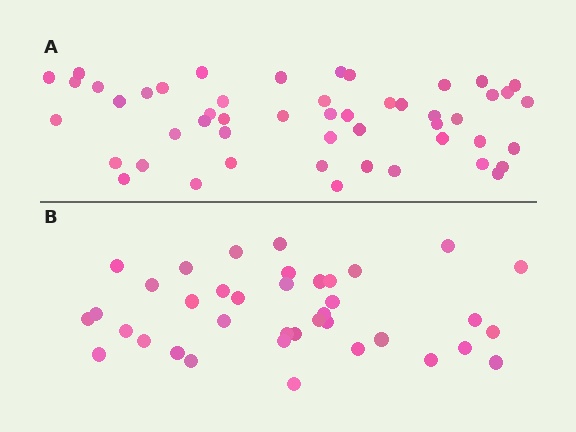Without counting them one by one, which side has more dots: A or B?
Region A (the top region) has more dots.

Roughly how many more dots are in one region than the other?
Region A has roughly 12 or so more dots than region B.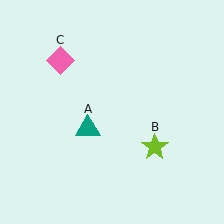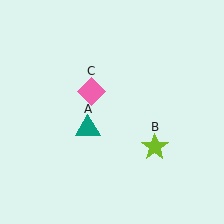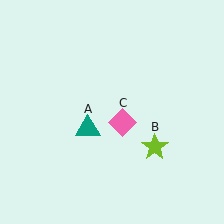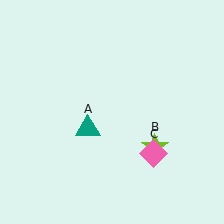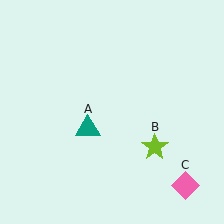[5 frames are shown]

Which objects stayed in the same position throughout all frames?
Teal triangle (object A) and lime star (object B) remained stationary.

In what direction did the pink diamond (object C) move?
The pink diamond (object C) moved down and to the right.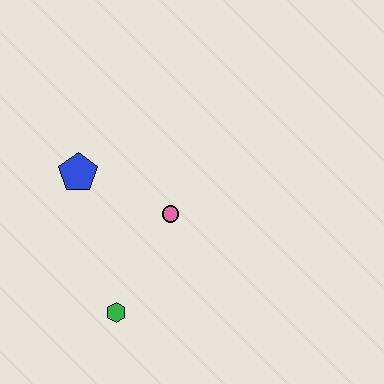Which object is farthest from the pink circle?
The green hexagon is farthest from the pink circle.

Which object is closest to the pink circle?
The blue pentagon is closest to the pink circle.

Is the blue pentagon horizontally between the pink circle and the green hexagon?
No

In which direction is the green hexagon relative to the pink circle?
The green hexagon is below the pink circle.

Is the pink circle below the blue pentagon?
Yes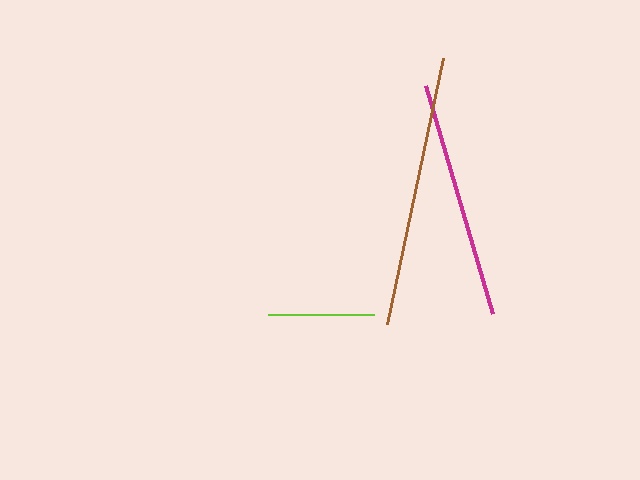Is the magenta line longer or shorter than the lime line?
The magenta line is longer than the lime line.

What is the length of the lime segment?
The lime segment is approximately 106 pixels long.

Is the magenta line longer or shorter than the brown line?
The brown line is longer than the magenta line.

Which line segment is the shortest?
The lime line is the shortest at approximately 106 pixels.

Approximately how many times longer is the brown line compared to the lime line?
The brown line is approximately 2.6 times the length of the lime line.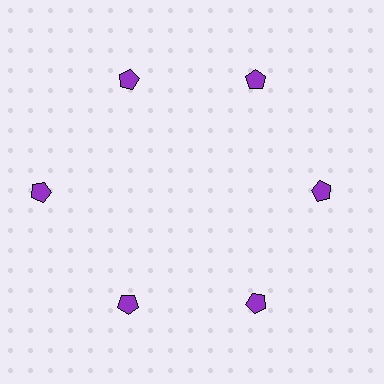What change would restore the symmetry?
The symmetry would be restored by moving it inward, back onto the ring so that all 6 pentagons sit at equal angles and equal distance from the center.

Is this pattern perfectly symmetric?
No. The 6 purple pentagons are arranged in a ring, but one element near the 9 o'clock position is pushed outward from the center, breaking the 6-fold rotational symmetry.